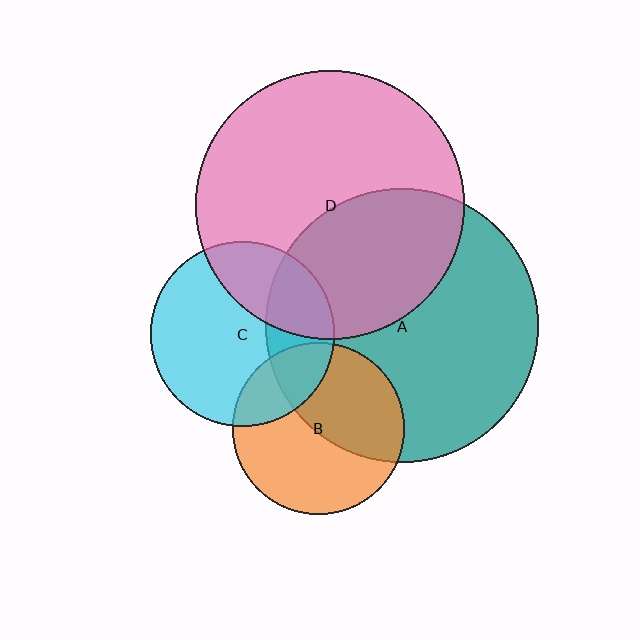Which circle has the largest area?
Circle A (teal).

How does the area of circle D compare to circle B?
Approximately 2.4 times.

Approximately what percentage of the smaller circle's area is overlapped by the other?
Approximately 30%.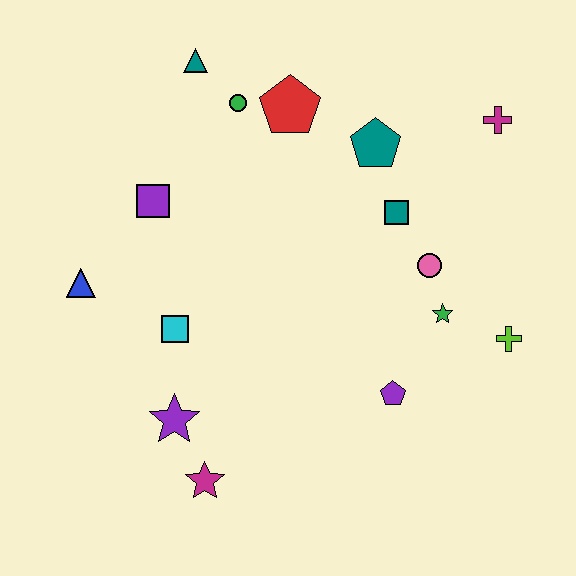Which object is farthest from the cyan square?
The magenta cross is farthest from the cyan square.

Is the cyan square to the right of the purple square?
Yes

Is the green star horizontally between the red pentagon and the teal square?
No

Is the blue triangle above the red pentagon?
No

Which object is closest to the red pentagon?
The green circle is closest to the red pentagon.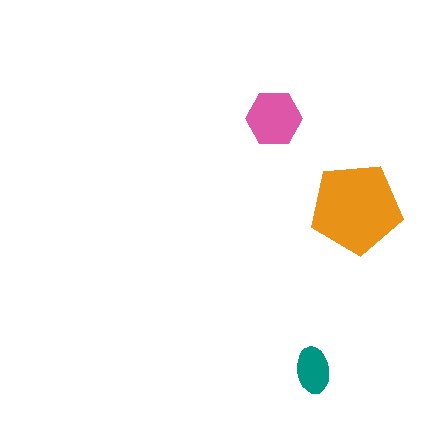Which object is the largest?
The orange pentagon.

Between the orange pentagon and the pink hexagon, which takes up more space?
The orange pentagon.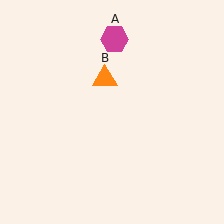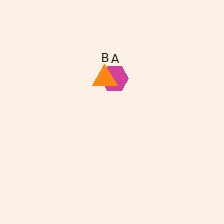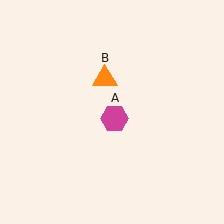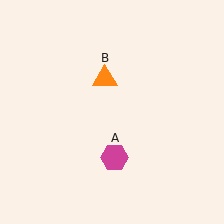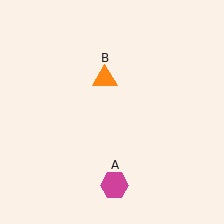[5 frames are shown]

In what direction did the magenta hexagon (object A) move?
The magenta hexagon (object A) moved down.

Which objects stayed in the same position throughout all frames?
Orange triangle (object B) remained stationary.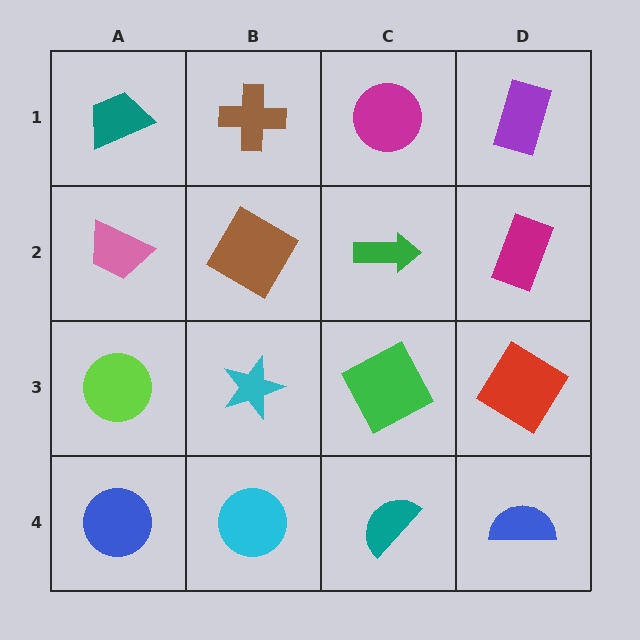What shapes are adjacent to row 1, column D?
A magenta rectangle (row 2, column D), a magenta circle (row 1, column C).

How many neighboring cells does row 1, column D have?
2.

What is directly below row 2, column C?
A green square.